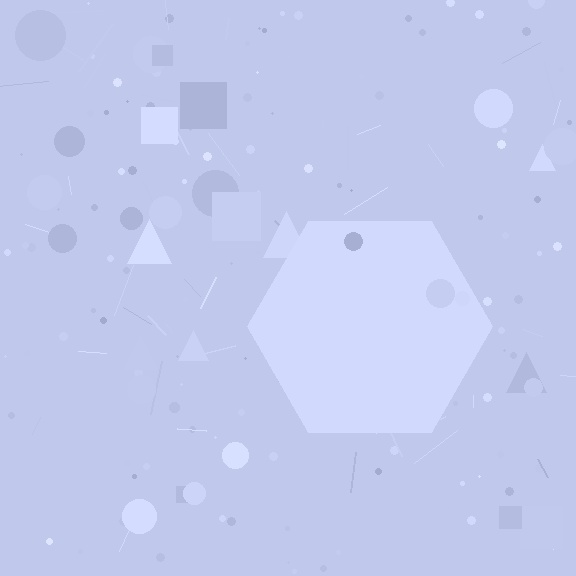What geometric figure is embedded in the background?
A hexagon is embedded in the background.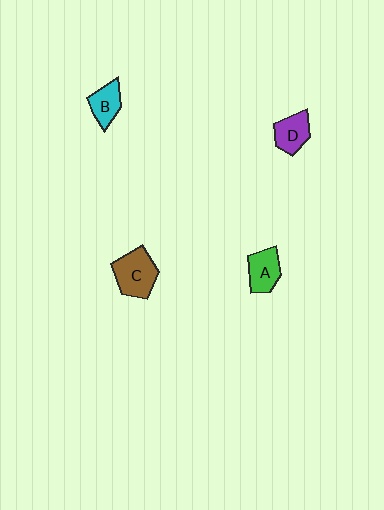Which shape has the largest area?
Shape C (brown).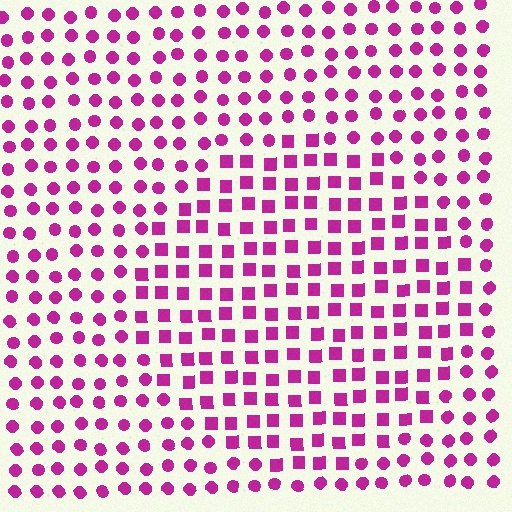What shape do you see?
I see a circle.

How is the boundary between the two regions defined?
The boundary is defined by a change in element shape: squares inside vs. circles outside. All elements share the same color and spacing.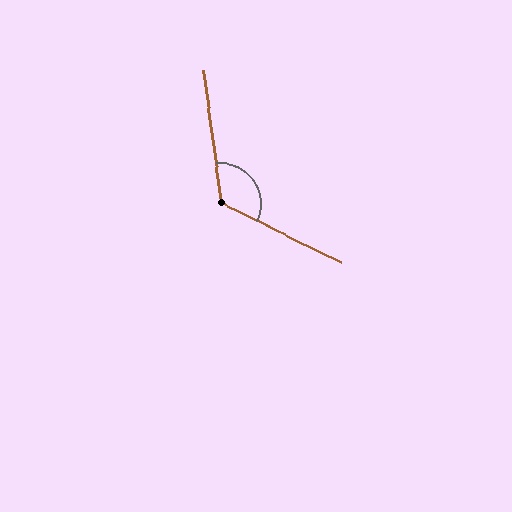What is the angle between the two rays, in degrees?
Approximately 124 degrees.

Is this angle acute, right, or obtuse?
It is obtuse.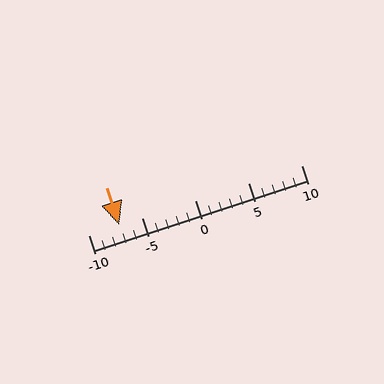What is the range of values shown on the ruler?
The ruler shows values from -10 to 10.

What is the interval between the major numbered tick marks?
The major tick marks are spaced 5 units apart.